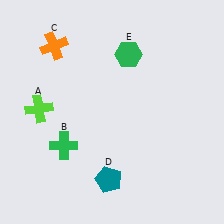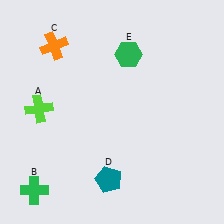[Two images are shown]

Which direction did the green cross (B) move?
The green cross (B) moved down.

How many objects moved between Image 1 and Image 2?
1 object moved between the two images.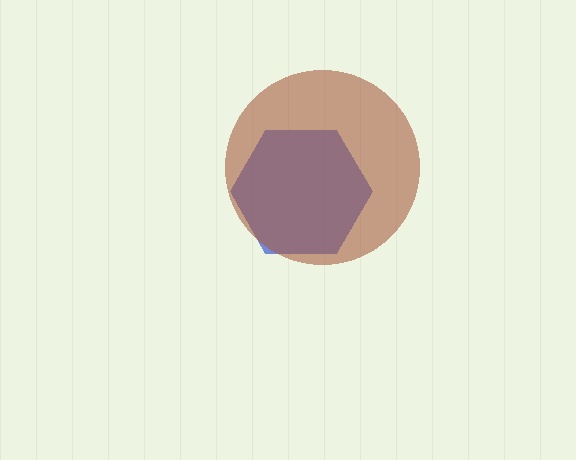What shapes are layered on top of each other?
The layered shapes are: a blue hexagon, a brown circle.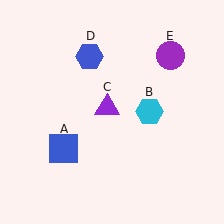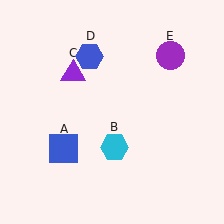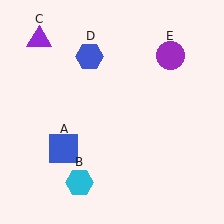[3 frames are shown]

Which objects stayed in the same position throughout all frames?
Blue square (object A) and blue hexagon (object D) and purple circle (object E) remained stationary.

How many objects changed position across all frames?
2 objects changed position: cyan hexagon (object B), purple triangle (object C).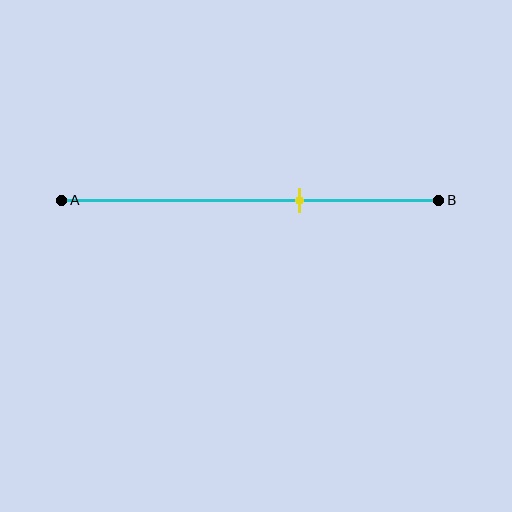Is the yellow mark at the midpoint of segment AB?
No, the mark is at about 65% from A, not at the 50% midpoint.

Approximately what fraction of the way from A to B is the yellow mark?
The yellow mark is approximately 65% of the way from A to B.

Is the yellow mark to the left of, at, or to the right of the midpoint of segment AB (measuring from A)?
The yellow mark is to the right of the midpoint of segment AB.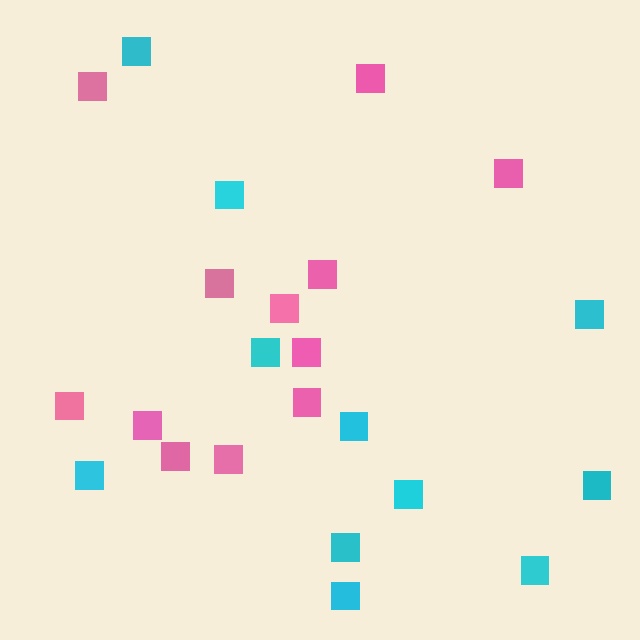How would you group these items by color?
There are 2 groups: one group of pink squares (12) and one group of cyan squares (11).